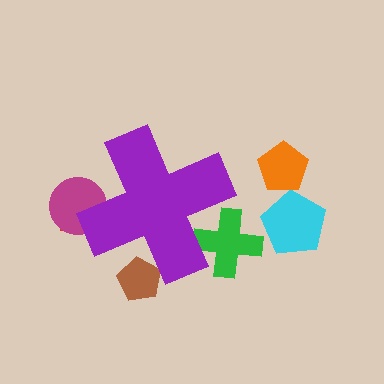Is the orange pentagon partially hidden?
No, the orange pentagon is fully visible.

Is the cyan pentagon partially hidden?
No, the cyan pentagon is fully visible.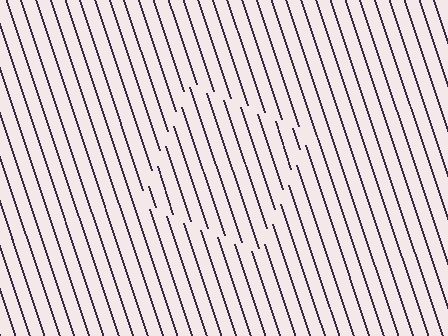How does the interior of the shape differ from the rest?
The interior of the shape contains the same grating, shifted by half a period — the contour is defined by the phase discontinuity where line-ends from the inner and outer gratings abut.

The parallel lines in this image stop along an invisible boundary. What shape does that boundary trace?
An illusory square. The interior of the shape contains the same grating, shifted by half a period — the contour is defined by the phase discontinuity where line-ends from the inner and outer gratings abut.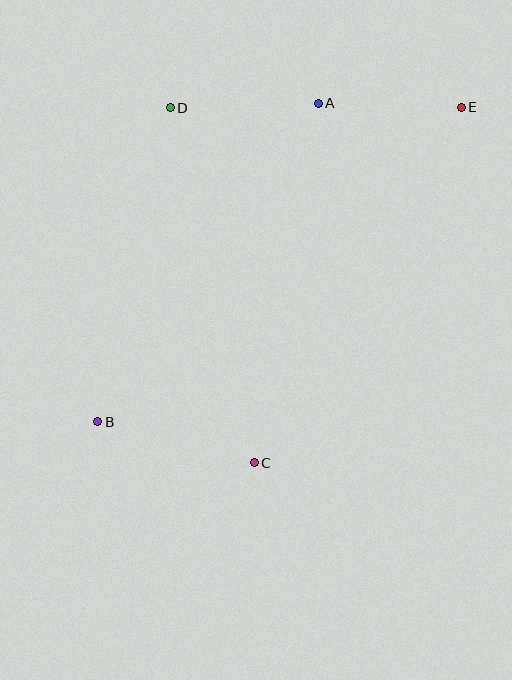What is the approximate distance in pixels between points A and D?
The distance between A and D is approximately 148 pixels.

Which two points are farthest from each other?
Points B and E are farthest from each other.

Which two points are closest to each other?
Points A and E are closest to each other.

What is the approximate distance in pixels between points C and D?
The distance between C and D is approximately 365 pixels.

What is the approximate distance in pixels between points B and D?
The distance between B and D is approximately 322 pixels.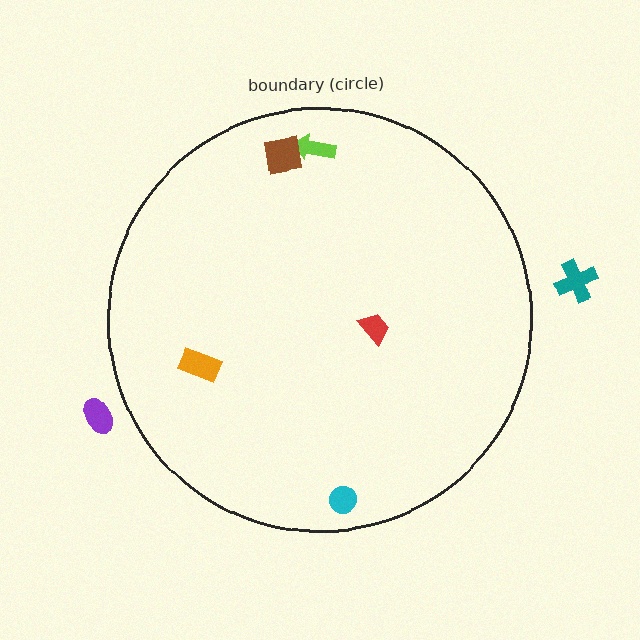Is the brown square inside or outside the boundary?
Inside.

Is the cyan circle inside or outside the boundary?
Inside.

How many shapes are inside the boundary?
5 inside, 2 outside.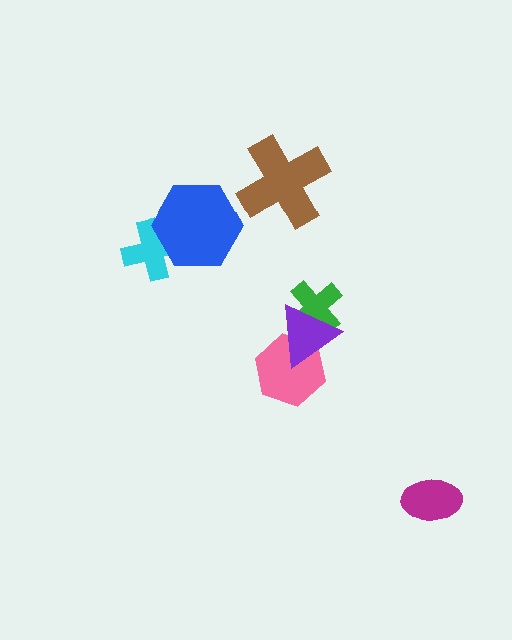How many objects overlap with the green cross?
1 object overlaps with the green cross.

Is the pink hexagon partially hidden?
Yes, it is partially covered by another shape.